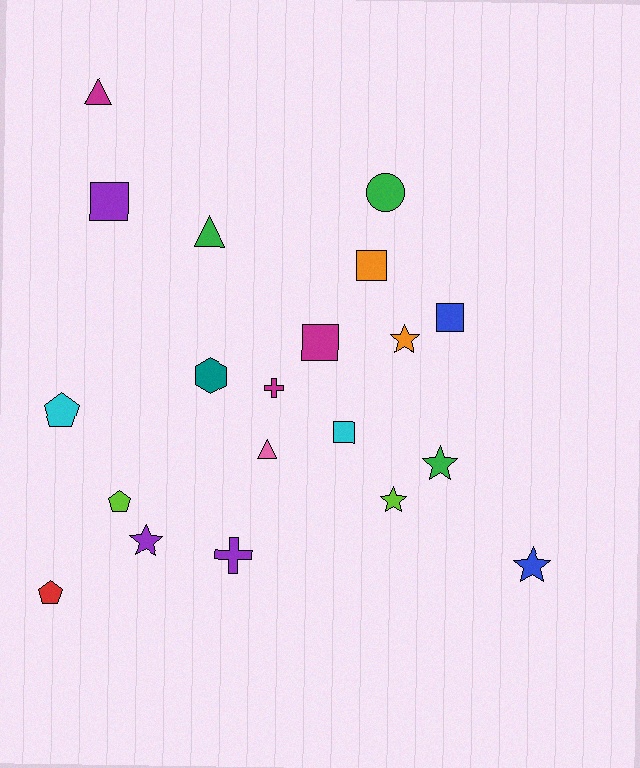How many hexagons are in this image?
There is 1 hexagon.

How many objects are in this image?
There are 20 objects.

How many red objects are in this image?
There is 1 red object.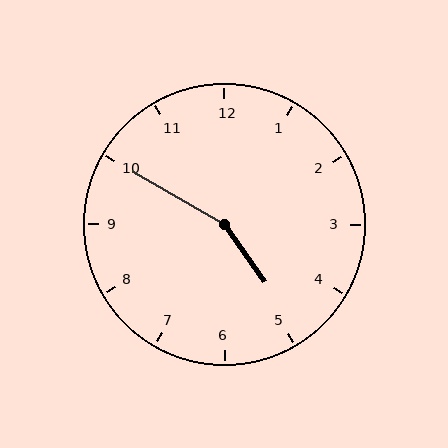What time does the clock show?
4:50.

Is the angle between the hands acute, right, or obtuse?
It is obtuse.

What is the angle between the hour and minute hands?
Approximately 155 degrees.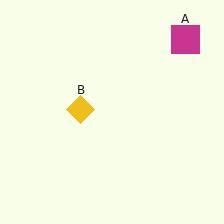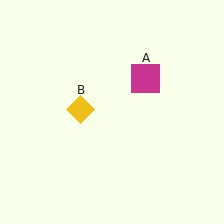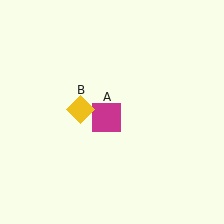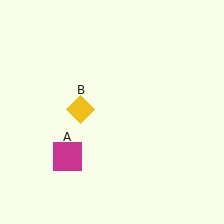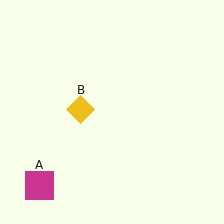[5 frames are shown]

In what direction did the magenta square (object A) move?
The magenta square (object A) moved down and to the left.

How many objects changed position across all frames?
1 object changed position: magenta square (object A).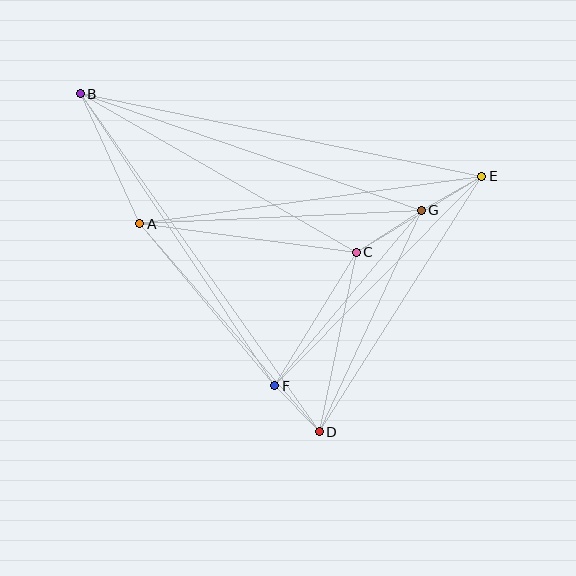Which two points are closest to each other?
Points D and F are closest to each other.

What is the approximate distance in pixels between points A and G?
The distance between A and G is approximately 282 pixels.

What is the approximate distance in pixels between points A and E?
The distance between A and E is approximately 345 pixels.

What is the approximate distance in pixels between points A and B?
The distance between A and B is approximately 143 pixels.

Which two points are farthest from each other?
Points B and D are farthest from each other.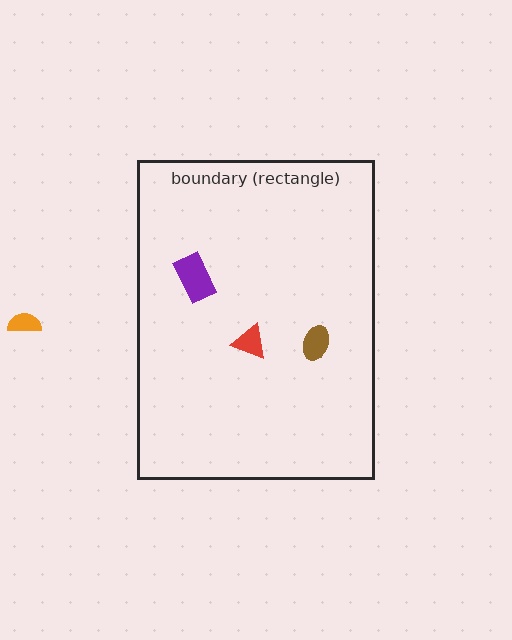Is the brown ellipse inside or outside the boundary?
Inside.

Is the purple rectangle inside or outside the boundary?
Inside.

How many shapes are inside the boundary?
3 inside, 1 outside.